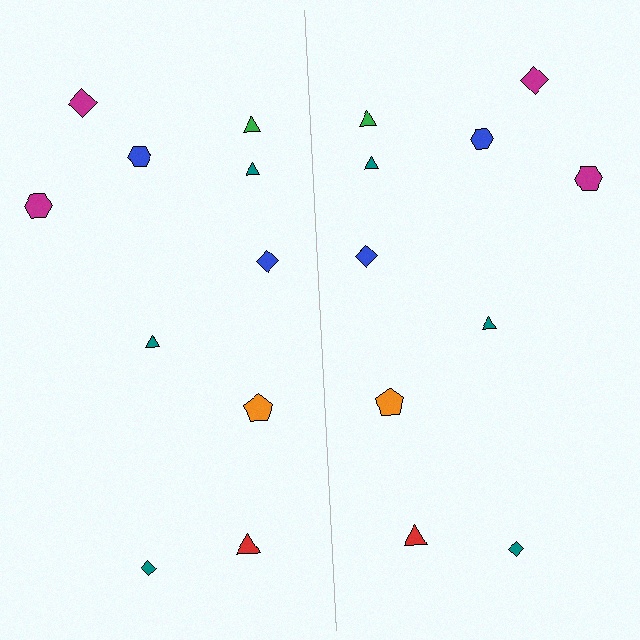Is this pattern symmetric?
Yes, this pattern has bilateral (reflection) symmetry.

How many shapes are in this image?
There are 20 shapes in this image.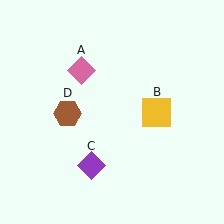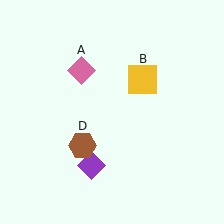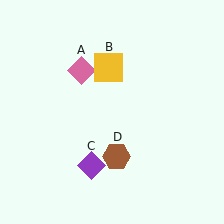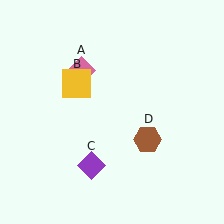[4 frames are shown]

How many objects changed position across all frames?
2 objects changed position: yellow square (object B), brown hexagon (object D).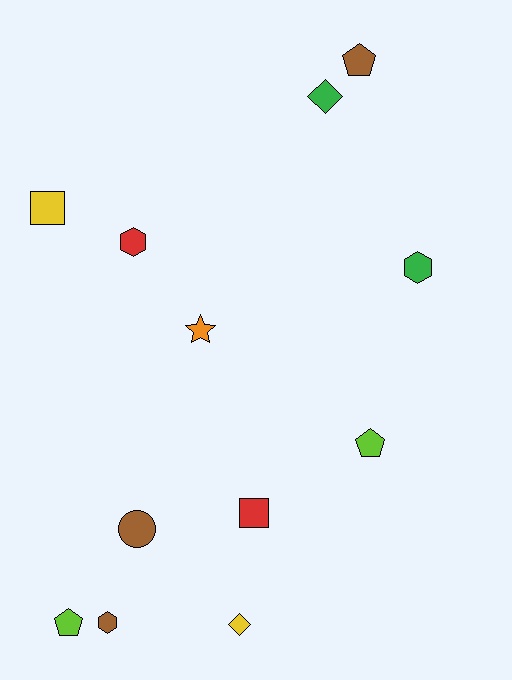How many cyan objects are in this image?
There are no cyan objects.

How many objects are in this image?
There are 12 objects.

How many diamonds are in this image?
There are 2 diamonds.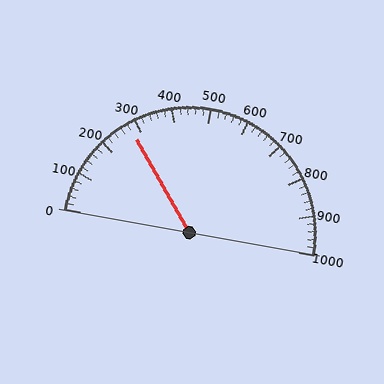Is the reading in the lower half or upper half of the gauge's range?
The reading is in the lower half of the range (0 to 1000).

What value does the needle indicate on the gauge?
The needle indicates approximately 280.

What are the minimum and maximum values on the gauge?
The gauge ranges from 0 to 1000.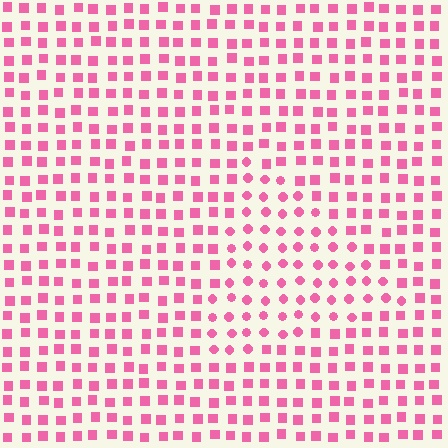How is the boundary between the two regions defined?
The boundary is defined by a change in element shape: circles inside vs. squares outside. All elements share the same color and spacing.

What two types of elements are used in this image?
The image uses circles inside the triangle region and squares outside it.